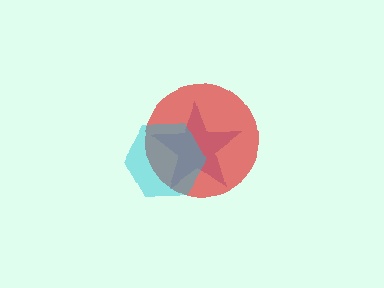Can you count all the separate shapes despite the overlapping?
Yes, there are 3 separate shapes.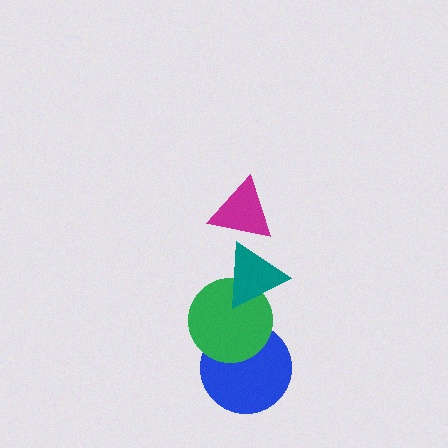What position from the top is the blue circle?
The blue circle is 4th from the top.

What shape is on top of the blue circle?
The green circle is on top of the blue circle.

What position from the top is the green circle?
The green circle is 3rd from the top.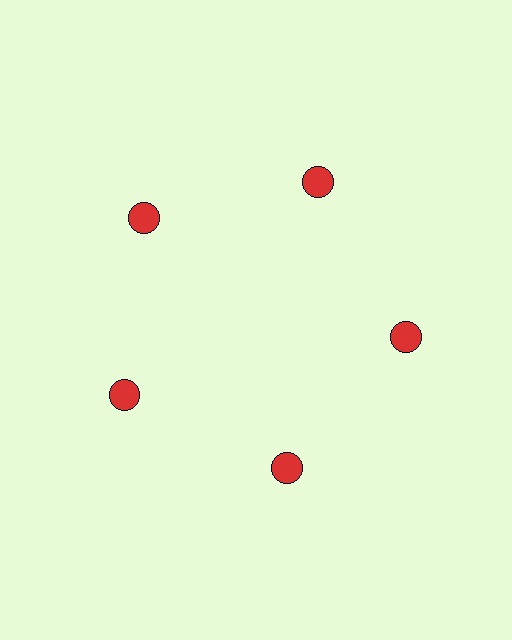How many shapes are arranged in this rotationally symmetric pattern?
There are 5 shapes, arranged in 5 groups of 1.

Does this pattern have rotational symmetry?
Yes, this pattern has 5-fold rotational symmetry. It looks the same after rotating 72 degrees around the center.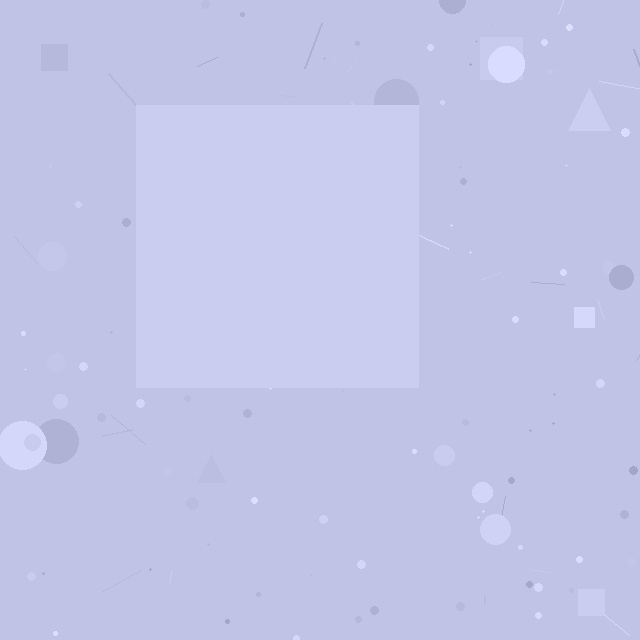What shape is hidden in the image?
A square is hidden in the image.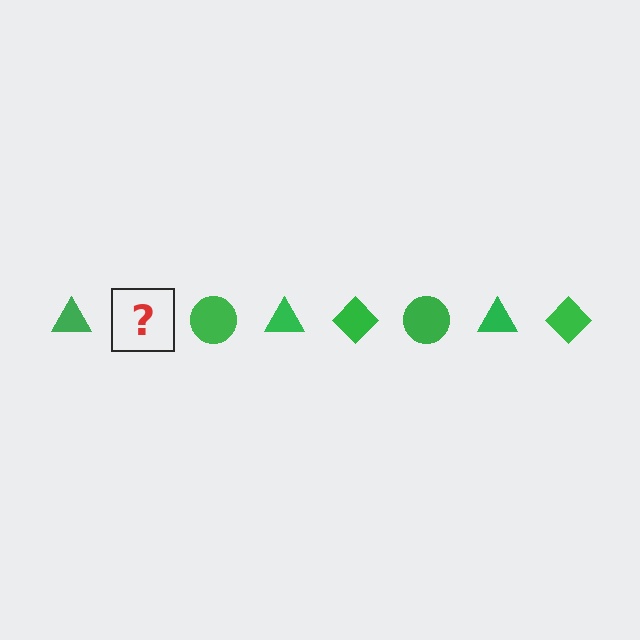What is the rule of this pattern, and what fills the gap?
The rule is that the pattern cycles through triangle, diamond, circle shapes in green. The gap should be filled with a green diamond.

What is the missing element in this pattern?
The missing element is a green diamond.